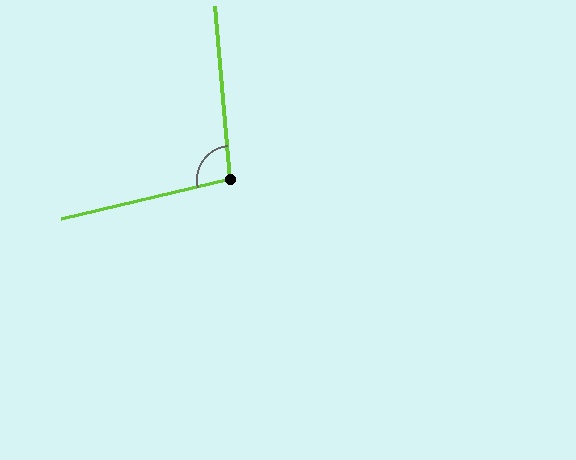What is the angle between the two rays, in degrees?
Approximately 98 degrees.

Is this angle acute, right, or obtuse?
It is obtuse.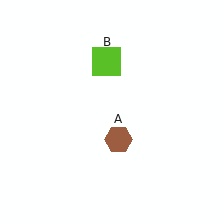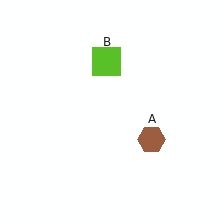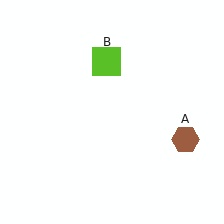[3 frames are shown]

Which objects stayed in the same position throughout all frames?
Lime square (object B) remained stationary.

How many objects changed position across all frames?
1 object changed position: brown hexagon (object A).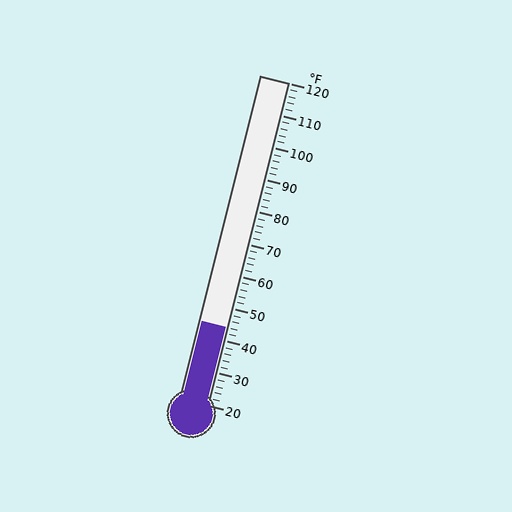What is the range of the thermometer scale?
The thermometer scale ranges from 20°F to 120°F.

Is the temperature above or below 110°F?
The temperature is below 110°F.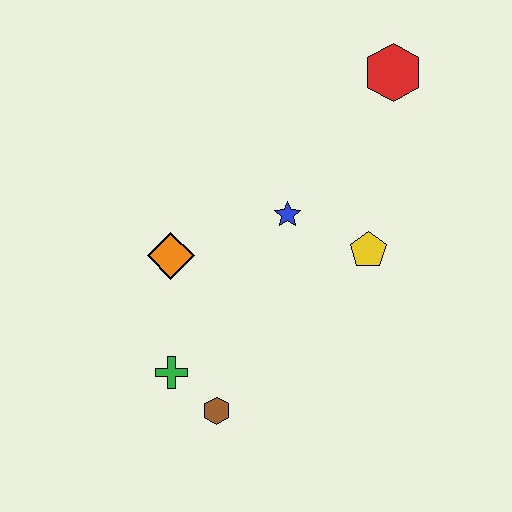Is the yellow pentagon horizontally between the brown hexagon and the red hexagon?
Yes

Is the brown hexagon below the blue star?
Yes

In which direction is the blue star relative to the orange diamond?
The blue star is to the right of the orange diamond.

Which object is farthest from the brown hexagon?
The red hexagon is farthest from the brown hexagon.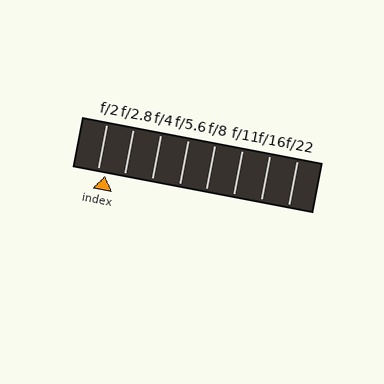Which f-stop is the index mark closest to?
The index mark is closest to f/2.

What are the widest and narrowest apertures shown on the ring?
The widest aperture shown is f/2 and the narrowest is f/22.